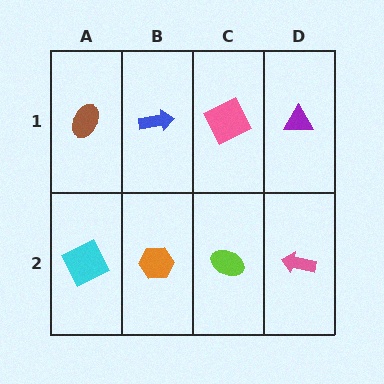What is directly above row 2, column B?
A blue arrow.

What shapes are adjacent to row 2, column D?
A purple triangle (row 1, column D), a lime ellipse (row 2, column C).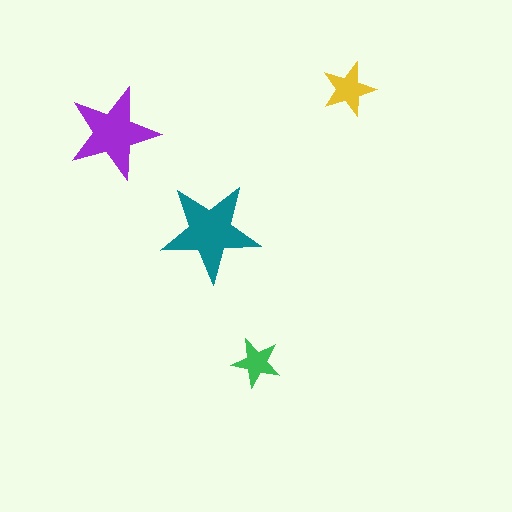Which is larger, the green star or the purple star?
The purple one.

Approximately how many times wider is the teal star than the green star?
About 2 times wider.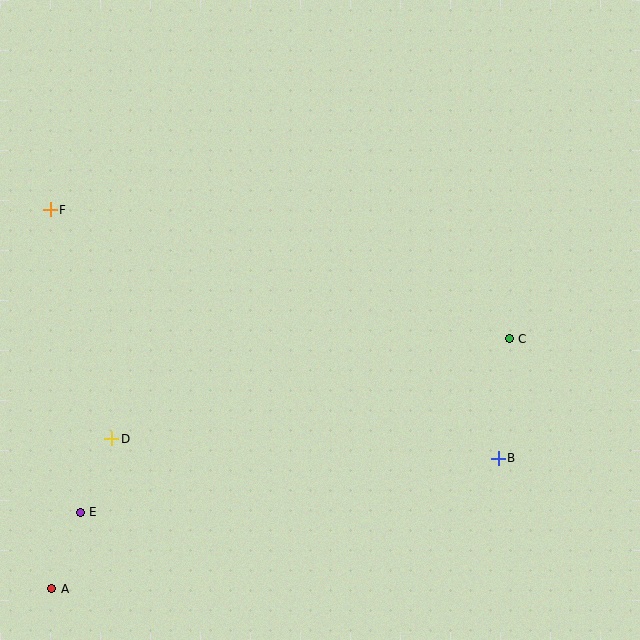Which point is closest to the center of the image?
Point C at (509, 339) is closest to the center.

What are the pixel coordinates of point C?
Point C is at (509, 339).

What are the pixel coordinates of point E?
Point E is at (80, 512).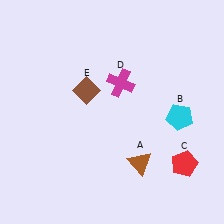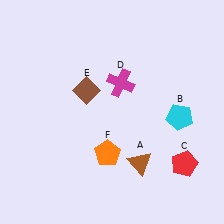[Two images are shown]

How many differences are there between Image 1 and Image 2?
There is 1 difference between the two images.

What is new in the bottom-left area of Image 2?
An orange pentagon (F) was added in the bottom-left area of Image 2.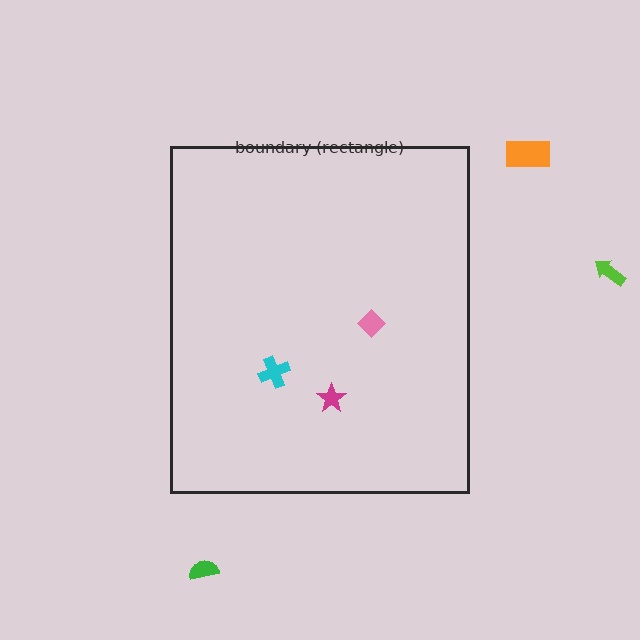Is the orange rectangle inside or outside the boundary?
Outside.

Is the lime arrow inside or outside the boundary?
Outside.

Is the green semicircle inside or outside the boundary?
Outside.